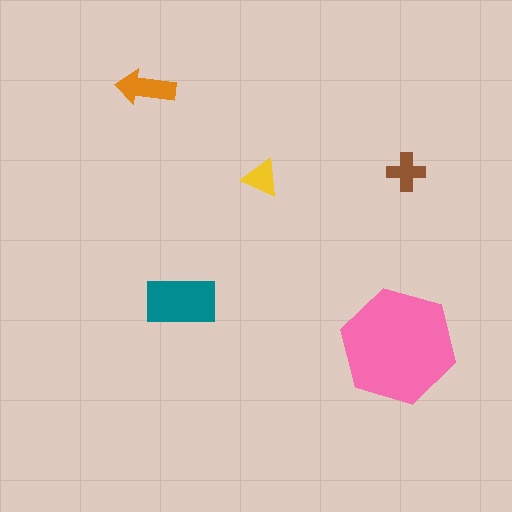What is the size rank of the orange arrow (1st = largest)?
3rd.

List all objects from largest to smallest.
The pink hexagon, the teal rectangle, the orange arrow, the brown cross, the yellow triangle.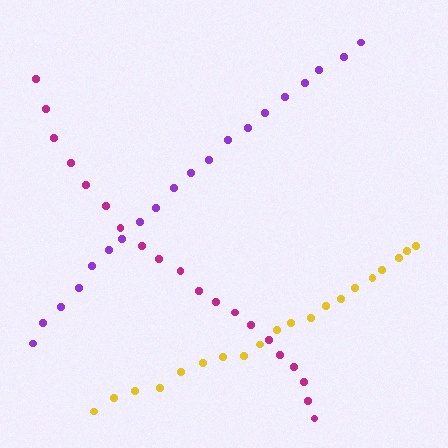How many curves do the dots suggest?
There are 3 distinct paths.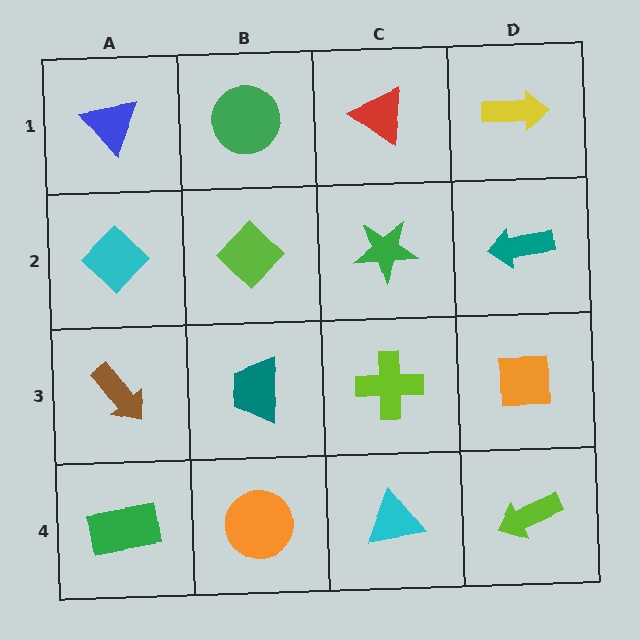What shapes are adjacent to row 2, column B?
A green circle (row 1, column B), a teal trapezoid (row 3, column B), a cyan diamond (row 2, column A), a green star (row 2, column C).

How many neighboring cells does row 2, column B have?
4.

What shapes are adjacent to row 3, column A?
A cyan diamond (row 2, column A), a green rectangle (row 4, column A), a teal trapezoid (row 3, column B).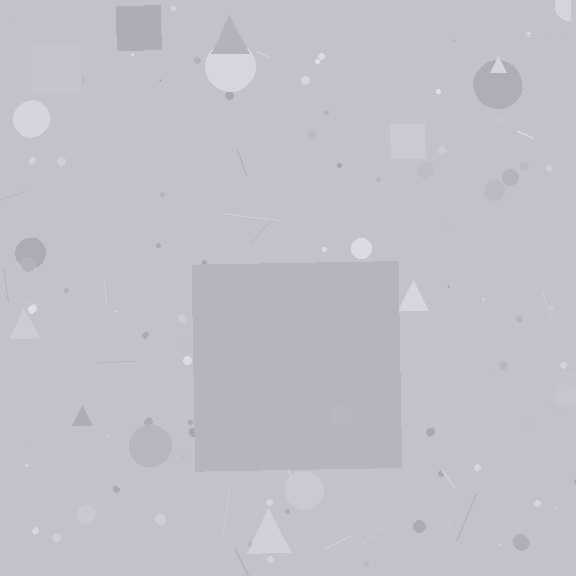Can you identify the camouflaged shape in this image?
The camouflaged shape is a square.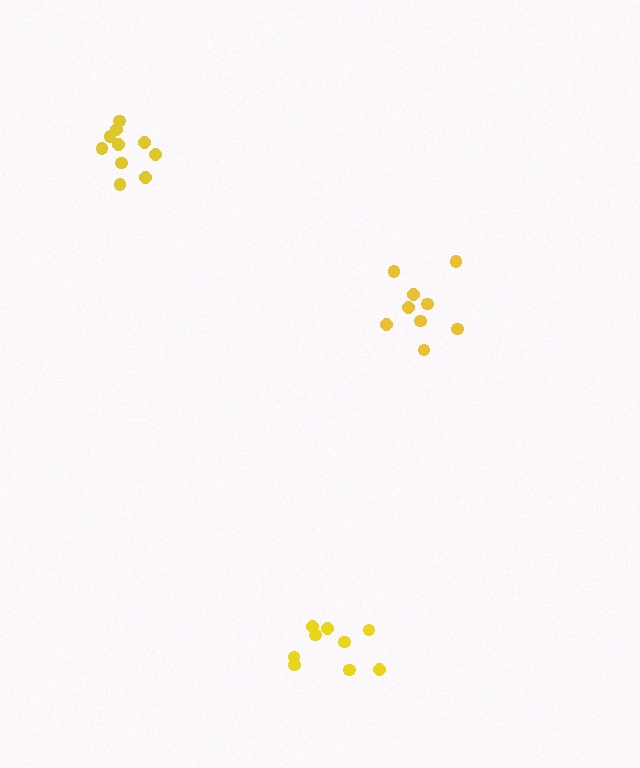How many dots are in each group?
Group 1: 9 dots, Group 2: 9 dots, Group 3: 10 dots (28 total).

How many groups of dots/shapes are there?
There are 3 groups.